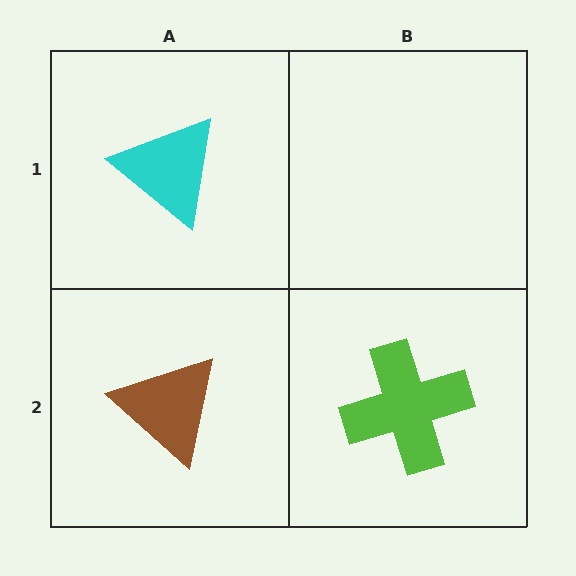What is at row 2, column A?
A brown triangle.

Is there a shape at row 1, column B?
No, that cell is empty.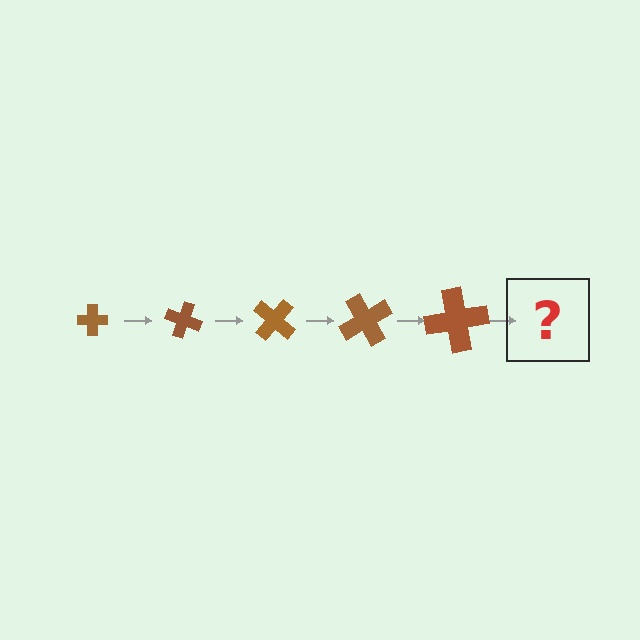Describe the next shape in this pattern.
It should be a cross, larger than the previous one and rotated 100 degrees from the start.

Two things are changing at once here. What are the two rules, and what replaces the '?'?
The two rules are that the cross grows larger each step and it rotates 20 degrees each step. The '?' should be a cross, larger than the previous one and rotated 100 degrees from the start.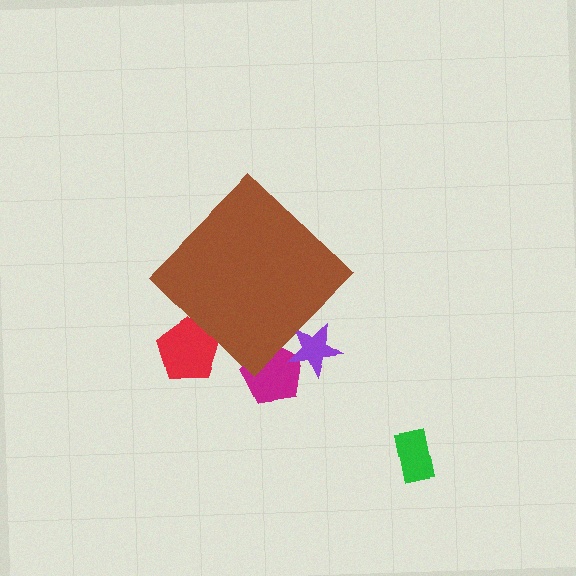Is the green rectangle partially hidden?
No, the green rectangle is fully visible.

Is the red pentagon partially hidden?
Yes, the red pentagon is partially hidden behind the brown diamond.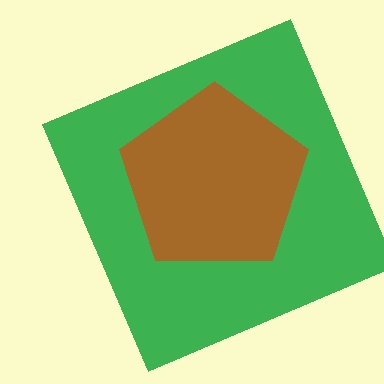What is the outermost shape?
The green square.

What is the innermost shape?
The brown pentagon.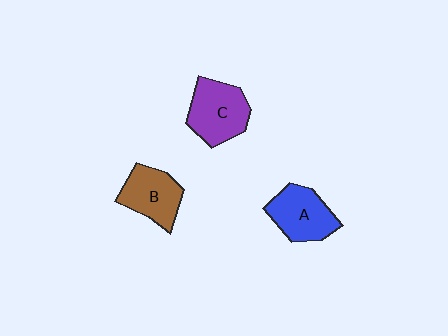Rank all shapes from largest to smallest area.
From largest to smallest: C (purple), A (blue), B (brown).